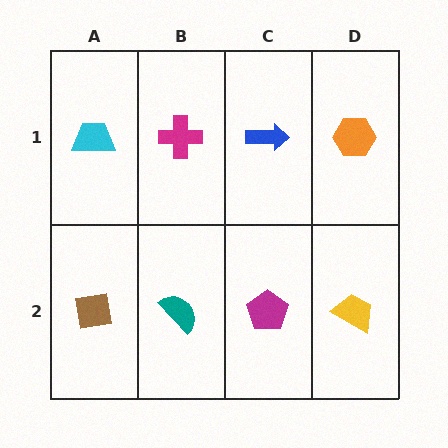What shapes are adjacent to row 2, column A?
A cyan trapezoid (row 1, column A), a teal semicircle (row 2, column B).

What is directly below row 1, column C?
A magenta pentagon.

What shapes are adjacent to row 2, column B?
A magenta cross (row 1, column B), a brown square (row 2, column A), a magenta pentagon (row 2, column C).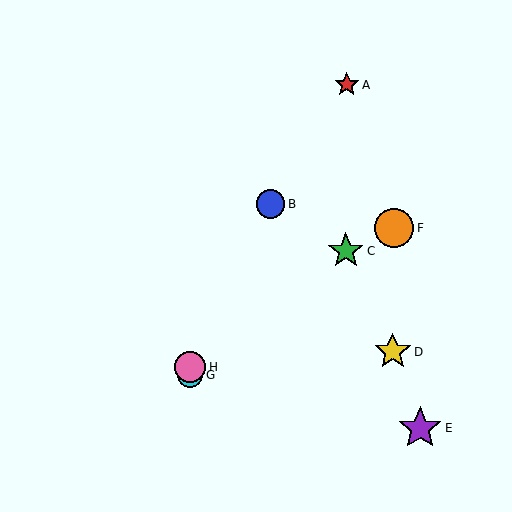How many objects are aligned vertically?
2 objects (G, H) are aligned vertically.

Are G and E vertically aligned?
No, G is at x≈190 and E is at x≈420.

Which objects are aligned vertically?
Objects G, H are aligned vertically.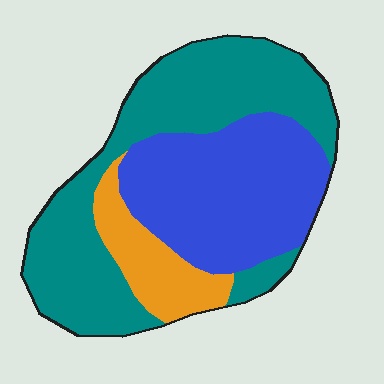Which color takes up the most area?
Teal, at roughly 50%.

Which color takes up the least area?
Orange, at roughly 15%.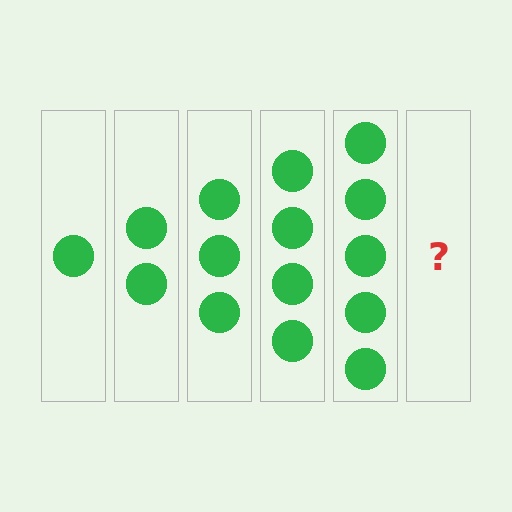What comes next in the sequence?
The next element should be 6 circles.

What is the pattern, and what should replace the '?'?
The pattern is that each step adds one more circle. The '?' should be 6 circles.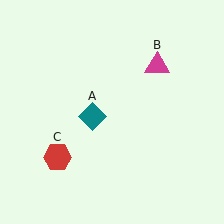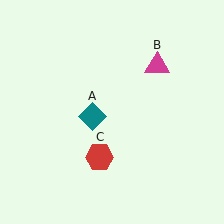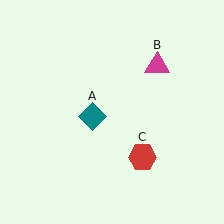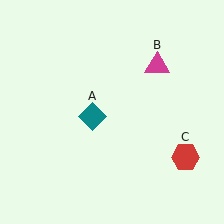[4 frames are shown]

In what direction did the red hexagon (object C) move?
The red hexagon (object C) moved right.